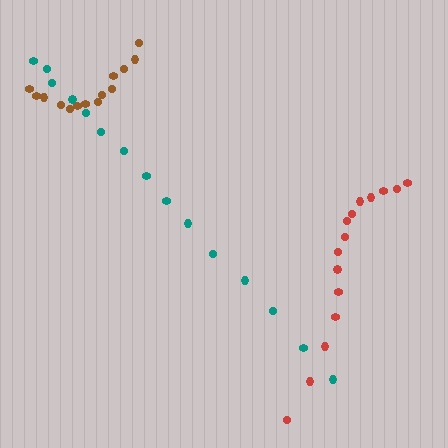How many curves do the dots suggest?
There are 3 distinct paths.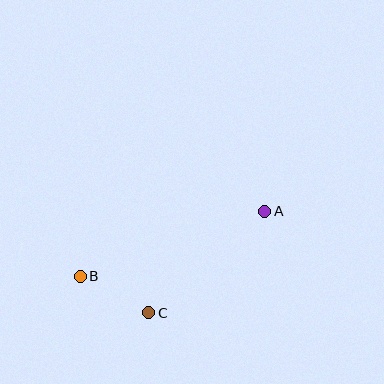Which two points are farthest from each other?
Points A and B are farthest from each other.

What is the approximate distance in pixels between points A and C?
The distance between A and C is approximately 154 pixels.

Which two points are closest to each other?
Points B and C are closest to each other.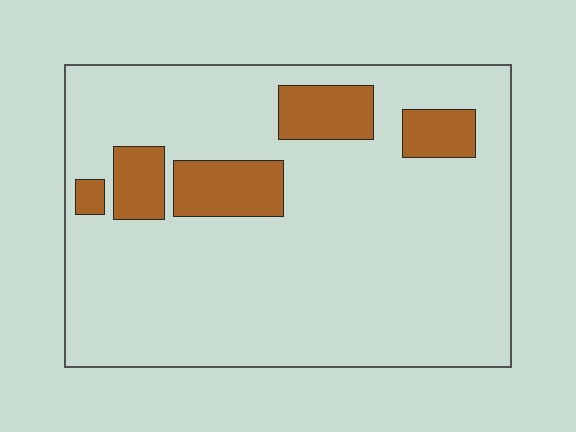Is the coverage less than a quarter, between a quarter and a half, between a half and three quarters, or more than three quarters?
Less than a quarter.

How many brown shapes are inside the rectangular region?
5.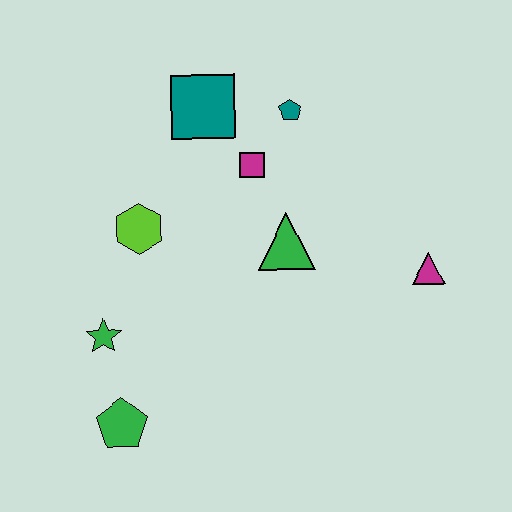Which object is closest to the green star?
The green pentagon is closest to the green star.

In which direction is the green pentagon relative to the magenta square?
The green pentagon is below the magenta square.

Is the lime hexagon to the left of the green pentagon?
No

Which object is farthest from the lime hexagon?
The magenta triangle is farthest from the lime hexagon.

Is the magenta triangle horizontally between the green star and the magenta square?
No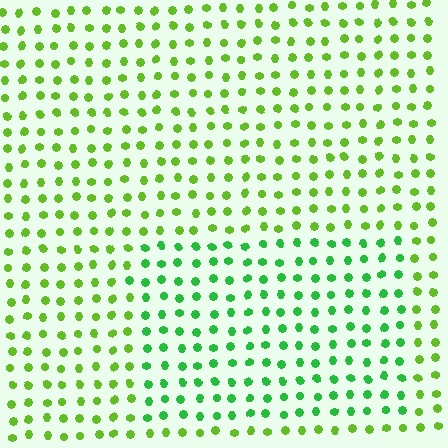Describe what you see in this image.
The image is filled with small lime elements in a uniform arrangement. A rectangle-shaped region is visible where the elements are tinted to a slightly different hue, forming a subtle color boundary.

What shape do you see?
I see a rectangle.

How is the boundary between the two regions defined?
The boundary is defined purely by a slight shift in hue (about 34 degrees). Spacing, size, and orientation are identical on both sides.